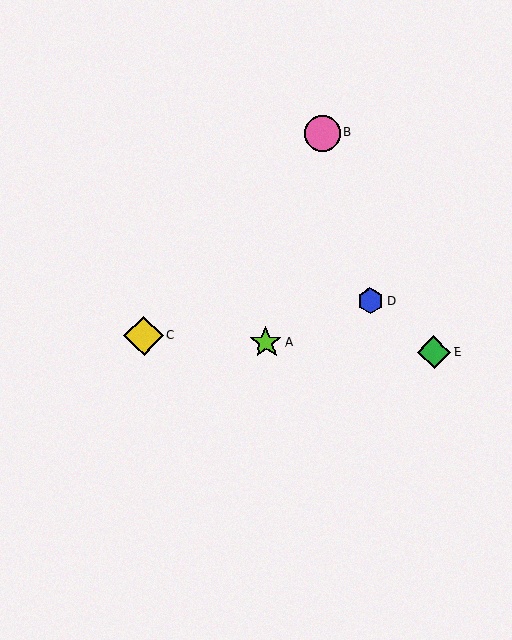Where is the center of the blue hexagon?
The center of the blue hexagon is at (370, 301).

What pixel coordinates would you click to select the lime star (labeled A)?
Click at (266, 343) to select the lime star A.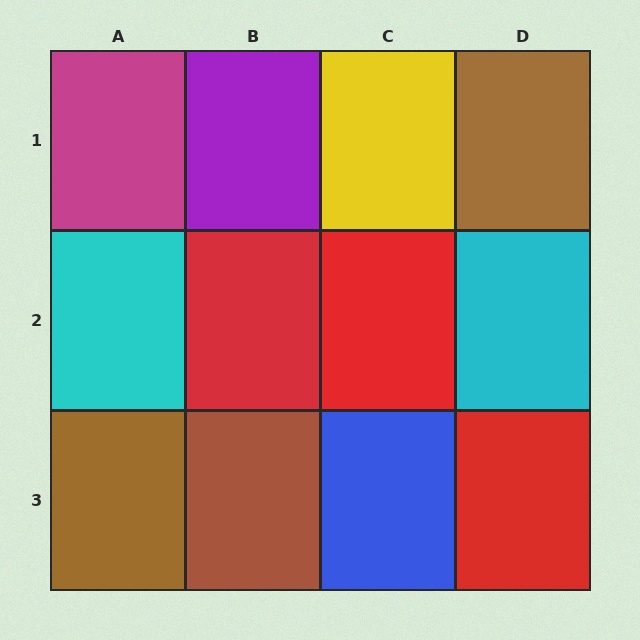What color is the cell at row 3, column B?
Brown.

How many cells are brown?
3 cells are brown.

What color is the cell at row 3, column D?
Red.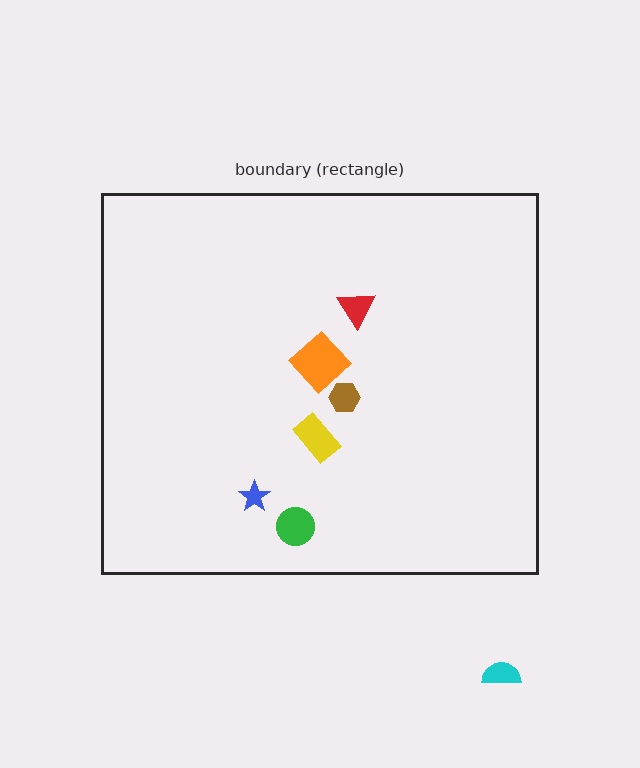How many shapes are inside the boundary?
6 inside, 1 outside.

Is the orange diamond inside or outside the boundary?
Inside.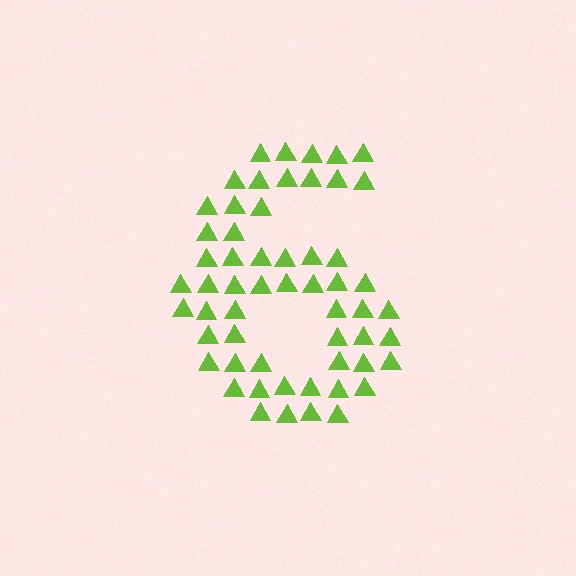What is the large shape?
The large shape is the digit 6.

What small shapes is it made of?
It is made of small triangles.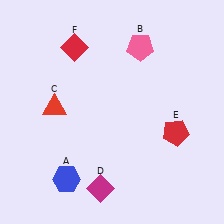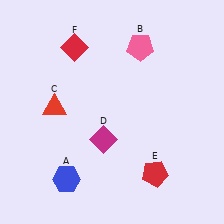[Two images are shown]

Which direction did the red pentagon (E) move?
The red pentagon (E) moved down.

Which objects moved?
The objects that moved are: the magenta diamond (D), the red pentagon (E).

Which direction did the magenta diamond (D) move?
The magenta diamond (D) moved up.